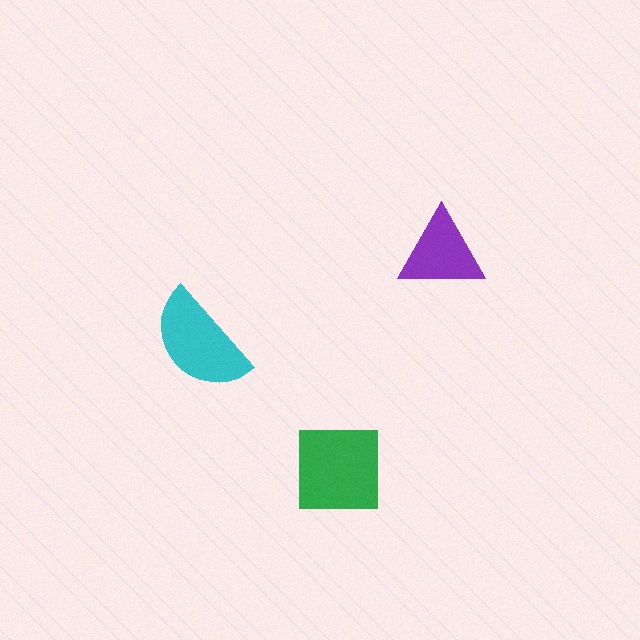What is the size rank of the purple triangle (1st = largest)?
3rd.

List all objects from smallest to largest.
The purple triangle, the cyan semicircle, the green square.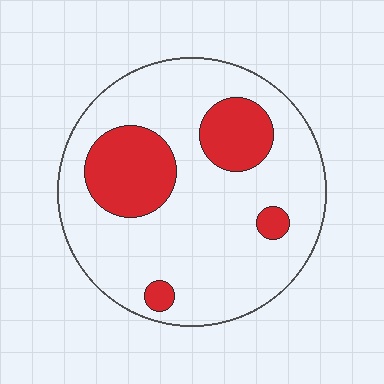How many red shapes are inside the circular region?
4.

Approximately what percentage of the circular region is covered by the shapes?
Approximately 20%.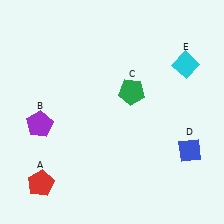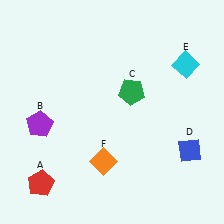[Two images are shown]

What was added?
An orange diamond (F) was added in Image 2.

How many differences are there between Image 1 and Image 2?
There is 1 difference between the two images.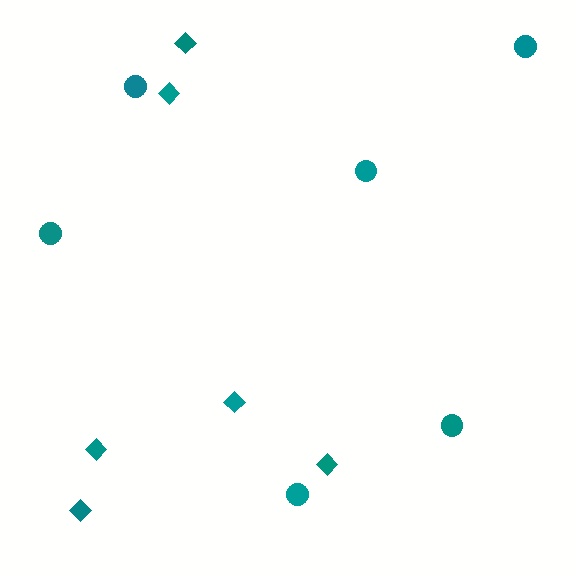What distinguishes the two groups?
There are 2 groups: one group of circles (6) and one group of diamonds (6).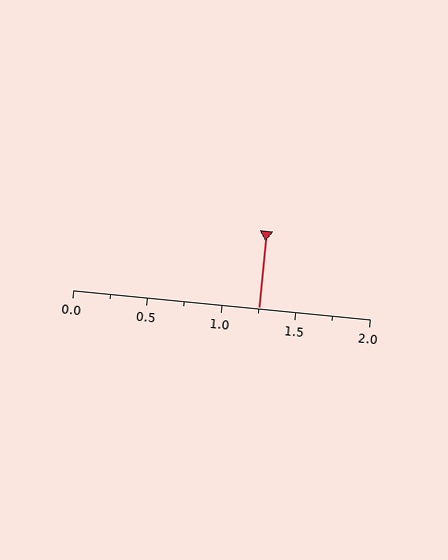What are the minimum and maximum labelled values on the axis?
The axis runs from 0.0 to 2.0.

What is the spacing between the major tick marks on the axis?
The major ticks are spaced 0.5 apart.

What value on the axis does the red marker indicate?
The marker indicates approximately 1.25.